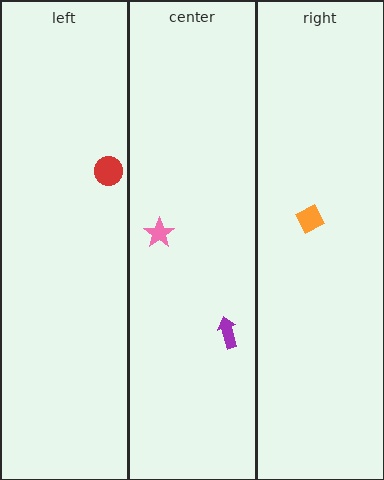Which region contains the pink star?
The center region.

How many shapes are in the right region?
1.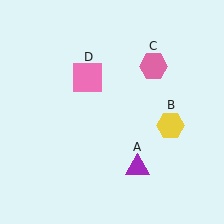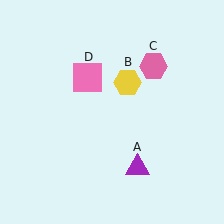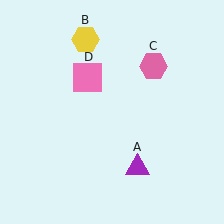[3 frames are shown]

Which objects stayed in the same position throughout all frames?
Purple triangle (object A) and pink hexagon (object C) and pink square (object D) remained stationary.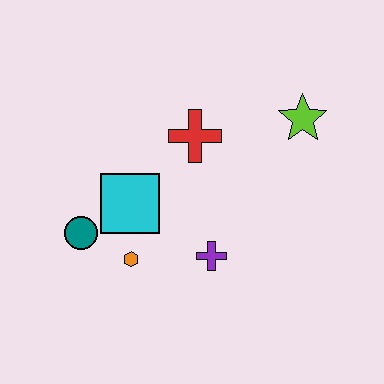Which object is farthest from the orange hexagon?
The lime star is farthest from the orange hexagon.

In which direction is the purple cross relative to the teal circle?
The purple cross is to the right of the teal circle.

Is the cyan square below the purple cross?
No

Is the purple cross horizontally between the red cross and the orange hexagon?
No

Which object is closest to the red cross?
The cyan square is closest to the red cross.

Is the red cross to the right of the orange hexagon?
Yes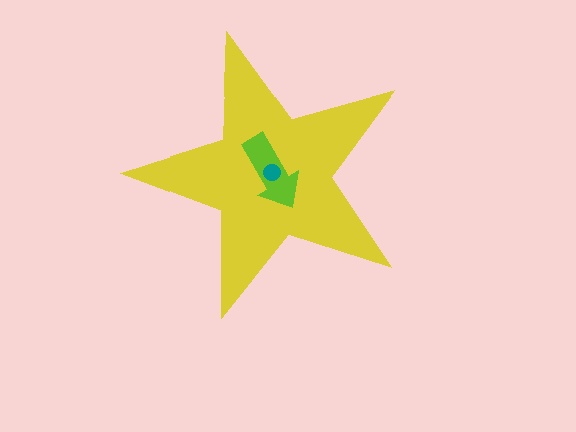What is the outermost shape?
The yellow star.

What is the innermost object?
The teal circle.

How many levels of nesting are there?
3.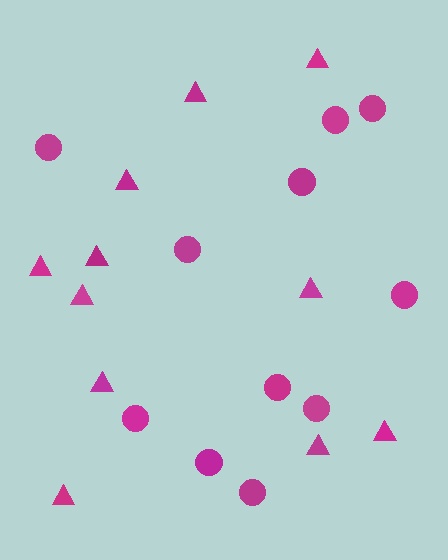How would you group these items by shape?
There are 2 groups: one group of triangles (11) and one group of circles (11).